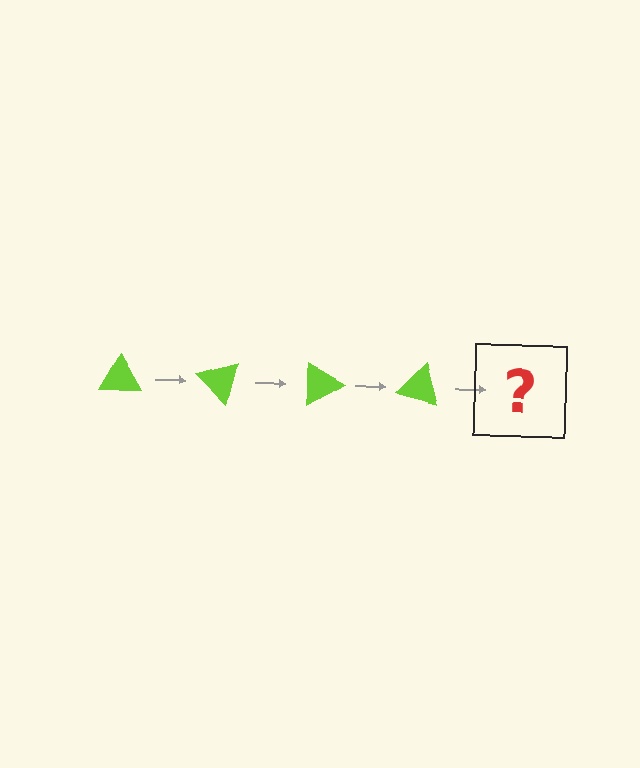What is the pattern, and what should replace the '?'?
The pattern is that the triangle rotates 45 degrees each step. The '?' should be a lime triangle rotated 180 degrees.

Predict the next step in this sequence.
The next step is a lime triangle rotated 180 degrees.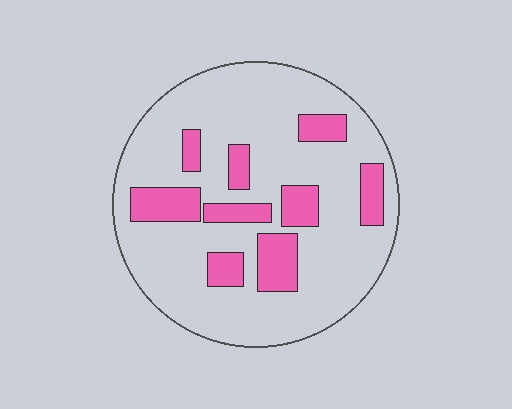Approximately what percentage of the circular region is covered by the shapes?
Approximately 20%.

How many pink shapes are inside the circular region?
9.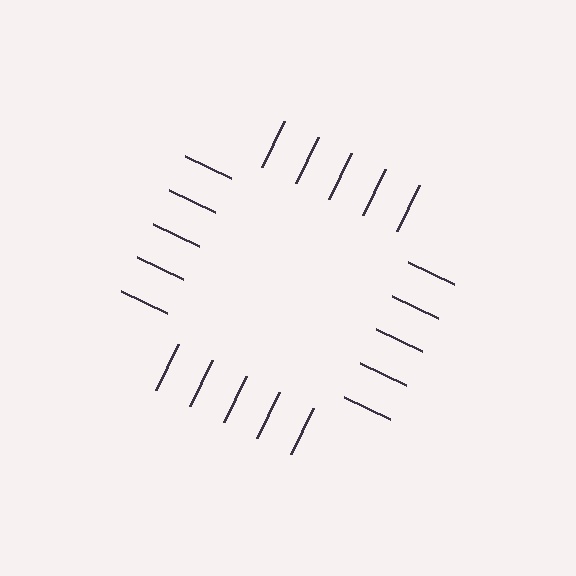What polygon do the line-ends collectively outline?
An illusory square — the line segments terminate on its edges but no continuous stroke is drawn.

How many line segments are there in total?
20 — 5 along each of the 4 edges.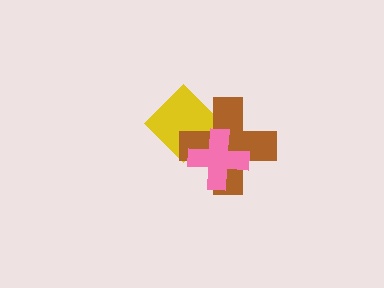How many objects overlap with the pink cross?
2 objects overlap with the pink cross.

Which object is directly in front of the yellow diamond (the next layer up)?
The brown cross is directly in front of the yellow diamond.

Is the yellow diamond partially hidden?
Yes, it is partially covered by another shape.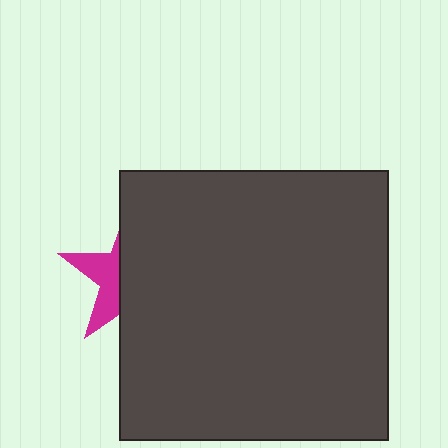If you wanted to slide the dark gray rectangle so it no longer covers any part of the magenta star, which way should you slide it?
Slide it right — that is the most direct way to separate the two shapes.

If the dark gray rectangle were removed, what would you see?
You would see the complete magenta star.